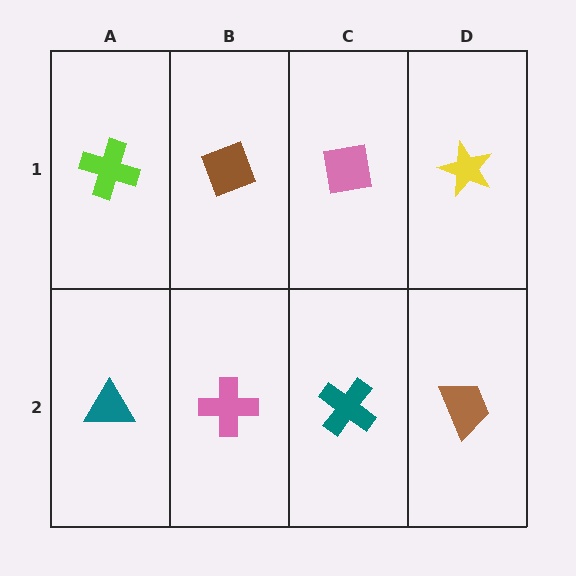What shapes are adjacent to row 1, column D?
A brown trapezoid (row 2, column D), a pink square (row 1, column C).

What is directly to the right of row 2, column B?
A teal cross.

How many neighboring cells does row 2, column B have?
3.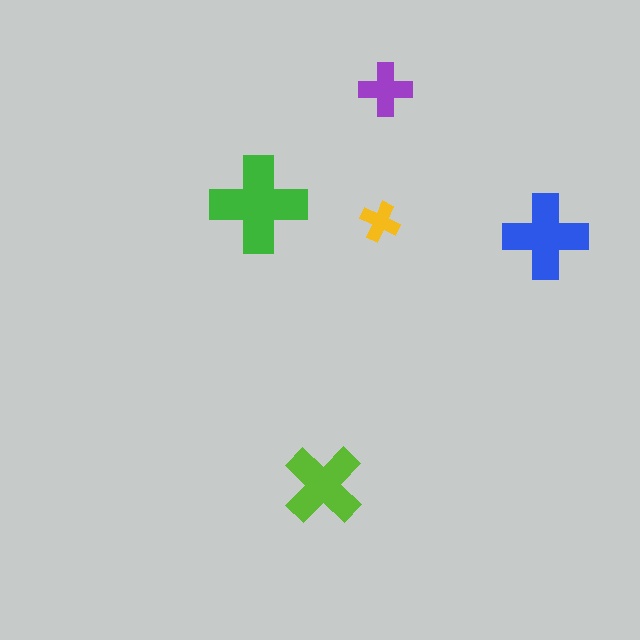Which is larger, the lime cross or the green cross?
The green one.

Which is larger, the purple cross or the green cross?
The green one.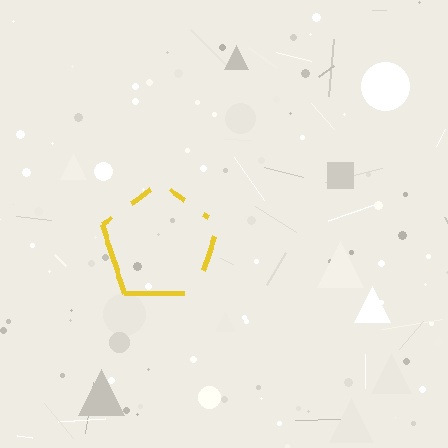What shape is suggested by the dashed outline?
The dashed outline suggests a pentagon.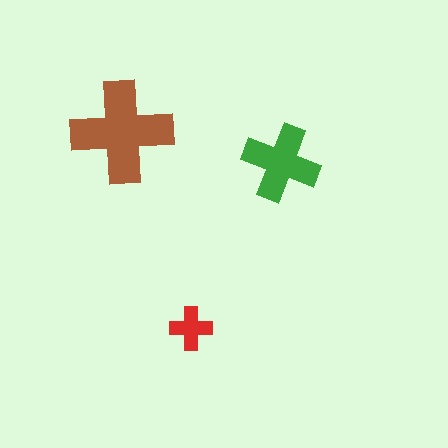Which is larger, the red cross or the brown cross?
The brown one.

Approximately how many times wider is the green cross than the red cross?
About 2 times wider.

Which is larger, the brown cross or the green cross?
The brown one.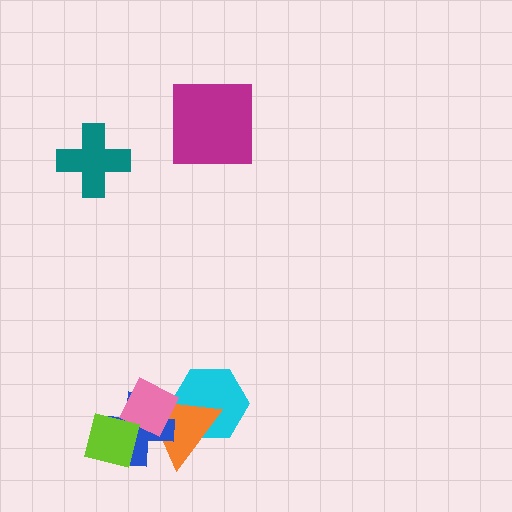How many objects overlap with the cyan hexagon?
2 objects overlap with the cyan hexagon.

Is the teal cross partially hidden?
No, no other shape covers it.